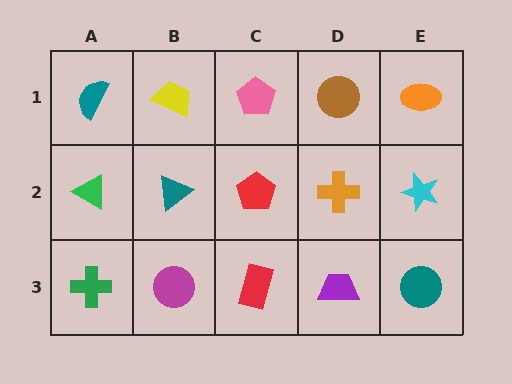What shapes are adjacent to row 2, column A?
A teal semicircle (row 1, column A), a green cross (row 3, column A), a teal triangle (row 2, column B).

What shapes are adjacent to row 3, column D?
An orange cross (row 2, column D), a red rectangle (row 3, column C), a teal circle (row 3, column E).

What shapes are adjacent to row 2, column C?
A pink pentagon (row 1, column C), a red rectangle (row 3, column C), a teal triangle (row 2, column B), an orange cross (row 2, column D).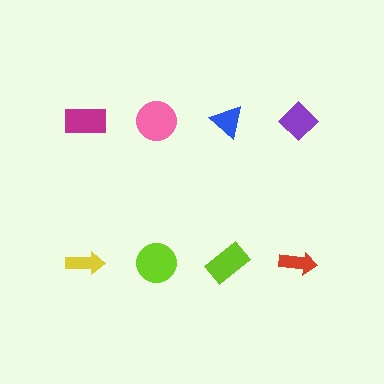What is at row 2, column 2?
A lime circle.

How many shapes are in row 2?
4 shapes.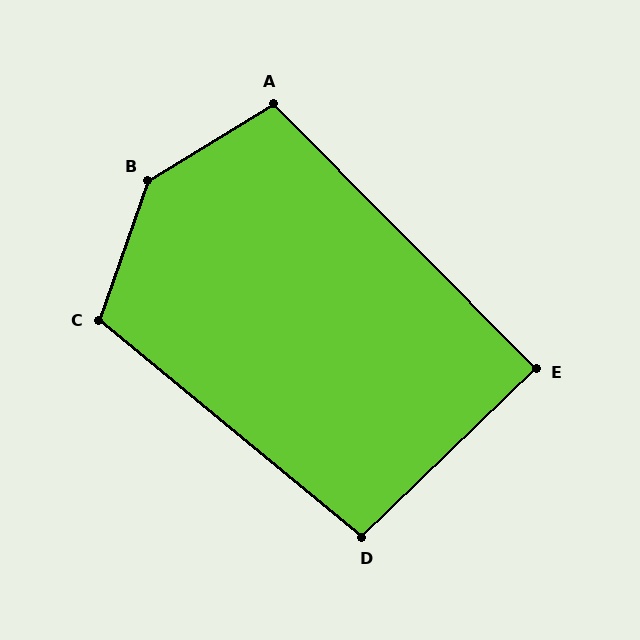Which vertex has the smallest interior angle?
E, at approximately 89 degrees.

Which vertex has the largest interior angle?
B, at approximately 141 degrees.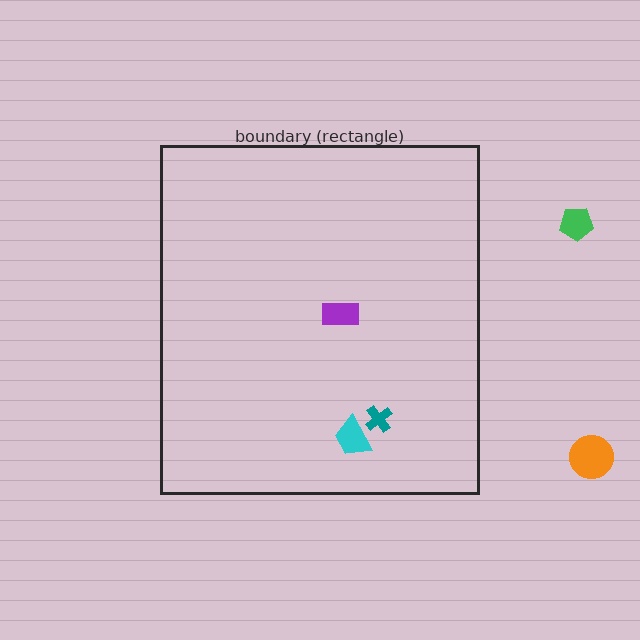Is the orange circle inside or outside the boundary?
Outside.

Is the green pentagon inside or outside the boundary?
Outside.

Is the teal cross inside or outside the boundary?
Inside.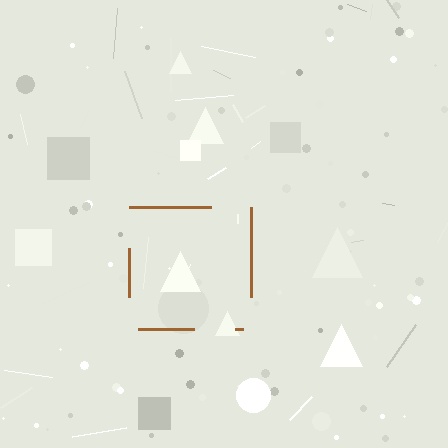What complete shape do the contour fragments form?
The contour fragments form a square.